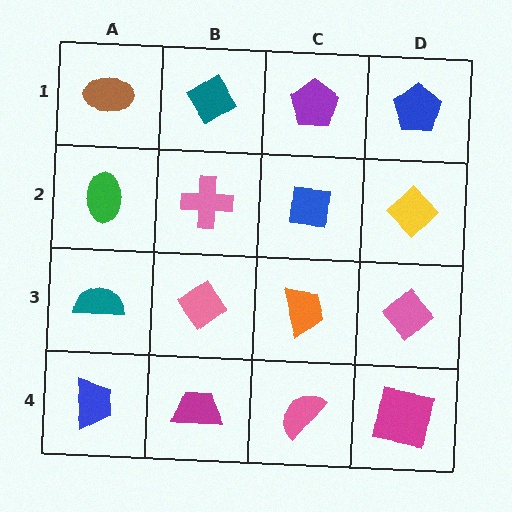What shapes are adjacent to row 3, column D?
A yellow diamond (row 2, column D), a magenta square (row 4, column D), an orange trapezoid (row 3, column C).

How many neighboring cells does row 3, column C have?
4.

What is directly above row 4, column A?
A teal semicircle.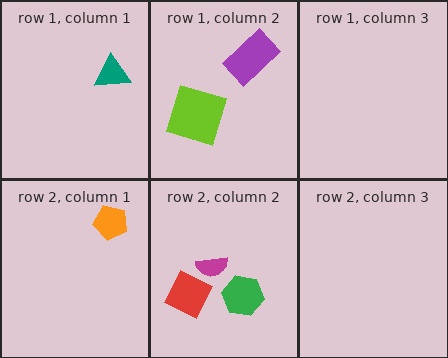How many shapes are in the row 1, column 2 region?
2.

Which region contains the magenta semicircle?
The row 2, column 2 region.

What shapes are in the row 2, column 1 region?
The orange pentagon.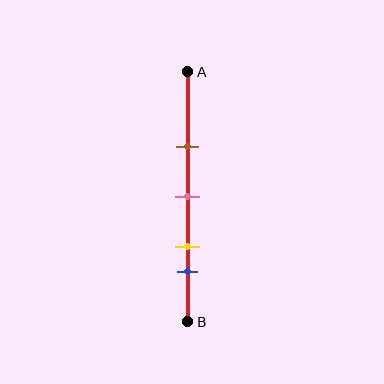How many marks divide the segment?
There are 4 marks dividing the segment.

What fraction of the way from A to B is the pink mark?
The pink mark is approximately 50% (0.5) of the way from A to B.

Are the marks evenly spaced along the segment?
No, the marks are not evenly spaced.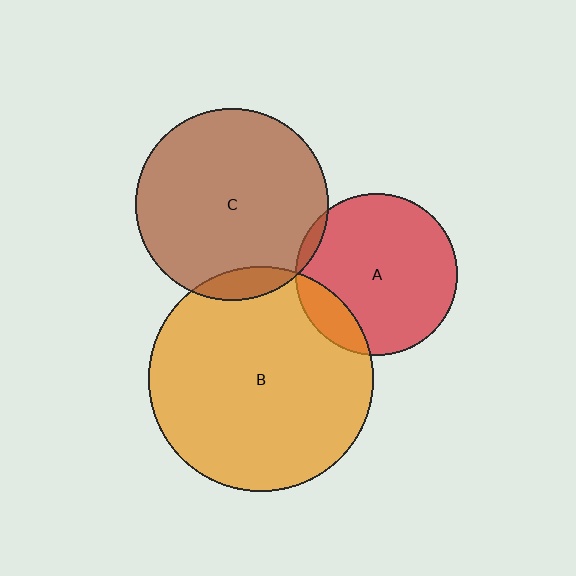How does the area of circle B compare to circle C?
Approximately 1.4 times.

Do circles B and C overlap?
Yes.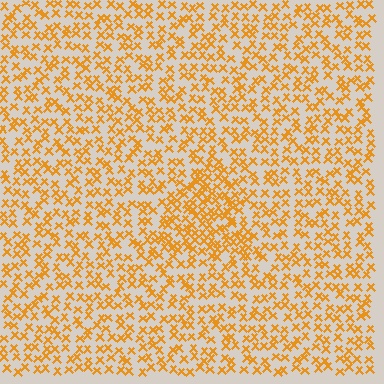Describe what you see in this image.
The image contains small orange elements arranged at two different densities. A triangle-shaped region is visible where the elements are more densely packed than the surrounding area.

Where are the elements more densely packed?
The elements are more densely packed inside the triangle boundary.